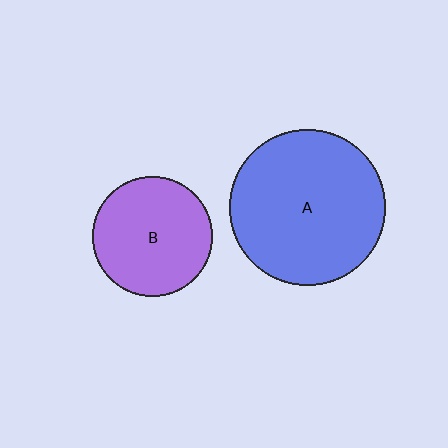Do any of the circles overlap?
No, none of the circles overlap.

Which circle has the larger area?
Circle A (blue).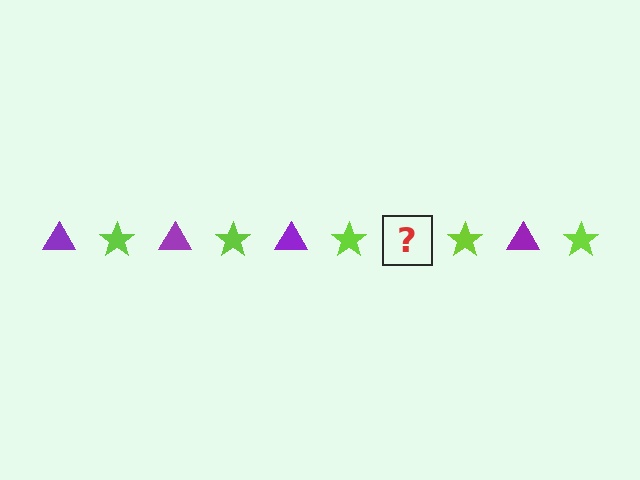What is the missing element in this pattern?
The missing element is a purple triangle.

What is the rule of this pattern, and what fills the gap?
The rule is that the pattern alternates between purple triangle and lime star. The gap should be filled with a purple triangle.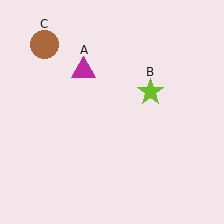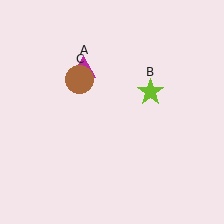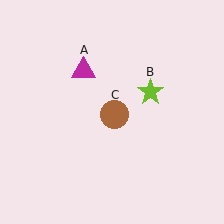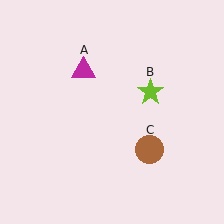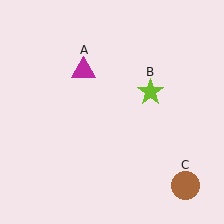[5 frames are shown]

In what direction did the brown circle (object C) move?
The brown circle (object C) moved down and to the right.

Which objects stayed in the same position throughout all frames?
Magenta triangle (object A) and lime star (object B) remained stationary.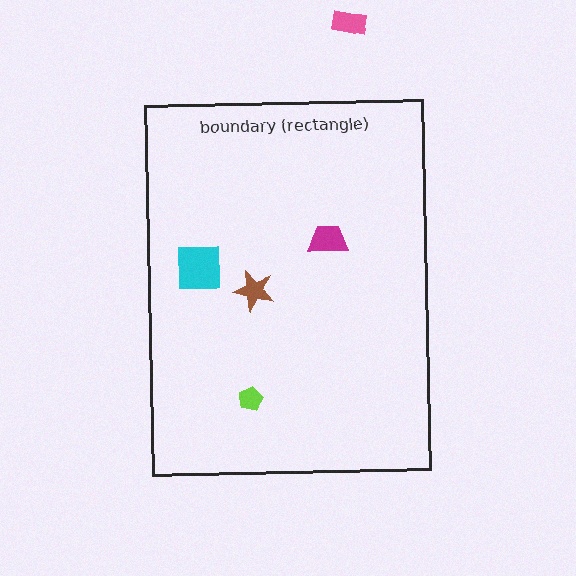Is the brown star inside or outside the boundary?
Inside.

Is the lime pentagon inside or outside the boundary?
Inside.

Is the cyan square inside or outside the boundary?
Inside.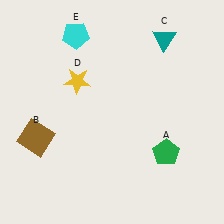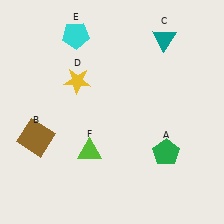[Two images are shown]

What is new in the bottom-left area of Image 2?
A lime triangle (F) was added in the bottom-left area of Image 2.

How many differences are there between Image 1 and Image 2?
There is 1 difference between the two images.